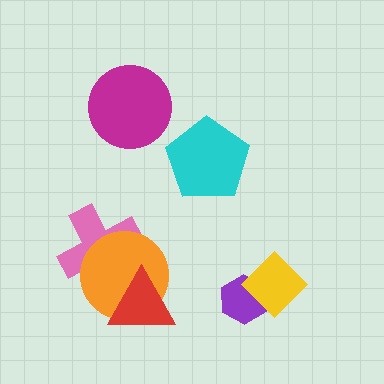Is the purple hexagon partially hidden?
Yes, it is partially covered by another shape.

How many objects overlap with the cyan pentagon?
0 objects overlap with the cyan pentagon.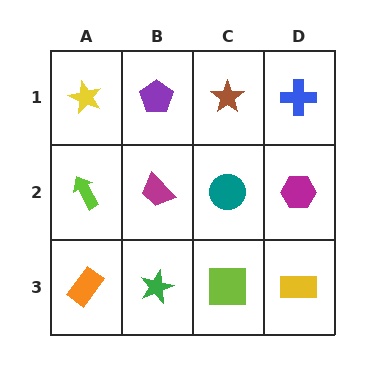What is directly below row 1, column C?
A teal circle.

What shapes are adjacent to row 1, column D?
A magenta hexagon (row 2, column D), a brown star (row 1, column C).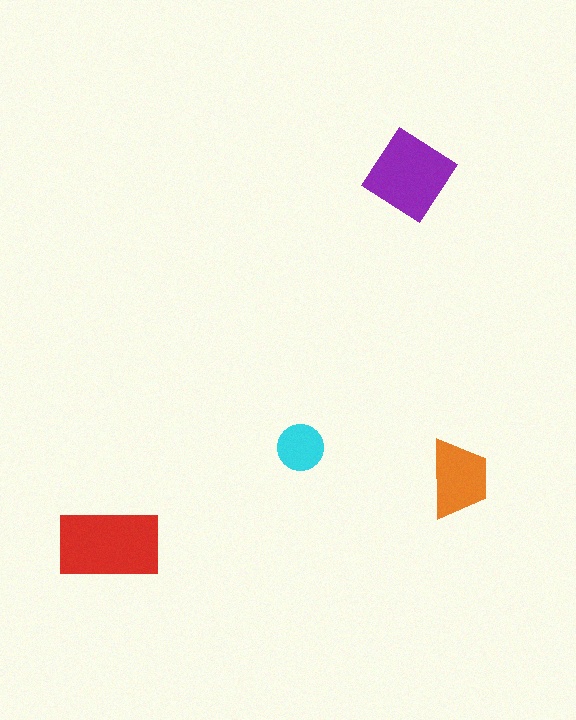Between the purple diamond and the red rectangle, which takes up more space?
The red rectangle.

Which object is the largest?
The red rectangle.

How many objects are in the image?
There are 4 objects in the image.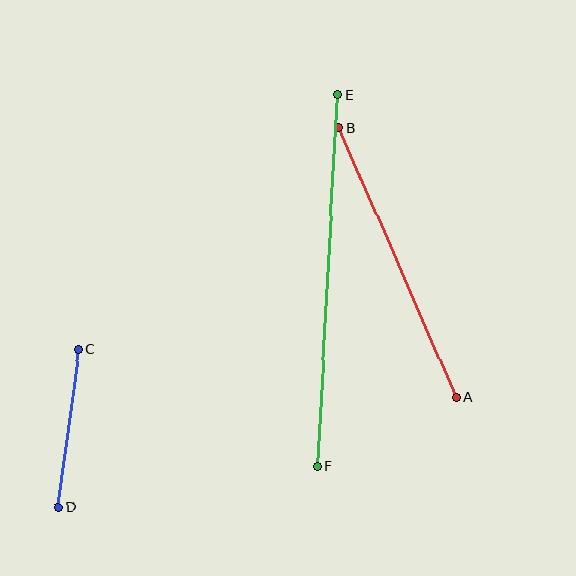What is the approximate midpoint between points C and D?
The midpoint is at approximately (68, 428) pixels.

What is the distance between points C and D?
The distance is approximately 159 pixels.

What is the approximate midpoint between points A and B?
The midpoint is at approximately (397, 262) pixels.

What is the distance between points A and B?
The distance is approximately 294 pixels.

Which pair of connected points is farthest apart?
Points E and F are farthest apart.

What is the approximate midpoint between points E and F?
The midpoint is at approximately (328, 280) pixels.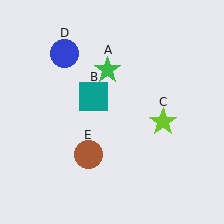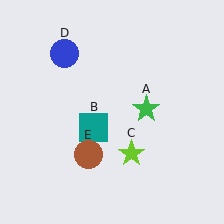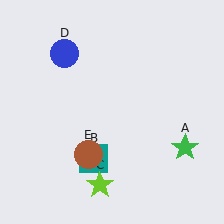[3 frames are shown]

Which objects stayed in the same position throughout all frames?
Blue circle (object D) and brown circle (object E) remained stationary.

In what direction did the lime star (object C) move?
The lime star (object C) moved down and to the left.